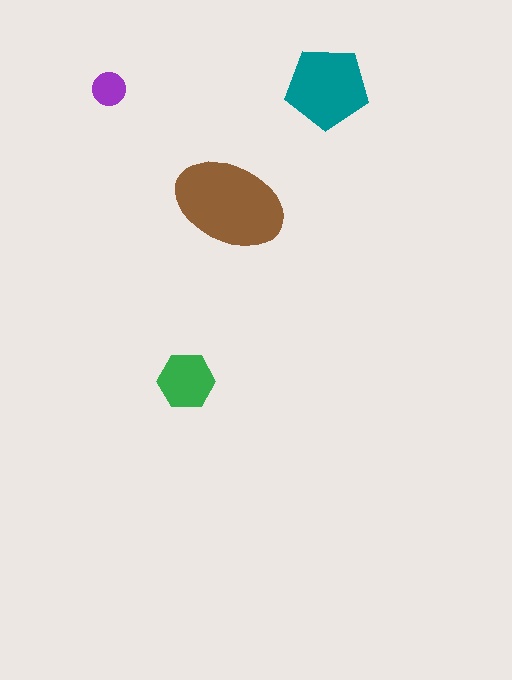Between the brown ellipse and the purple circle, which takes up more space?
The brown ellipse.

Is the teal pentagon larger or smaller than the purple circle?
Larger.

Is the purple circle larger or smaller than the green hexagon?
Smaller.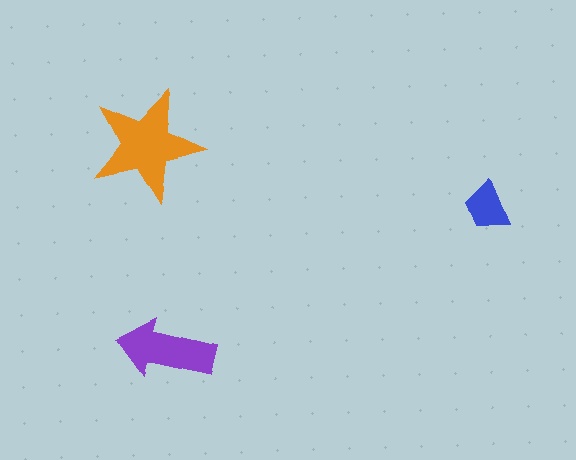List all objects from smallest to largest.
The blue trapezoid, the purple arrow, the orange star.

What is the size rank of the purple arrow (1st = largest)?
2nd.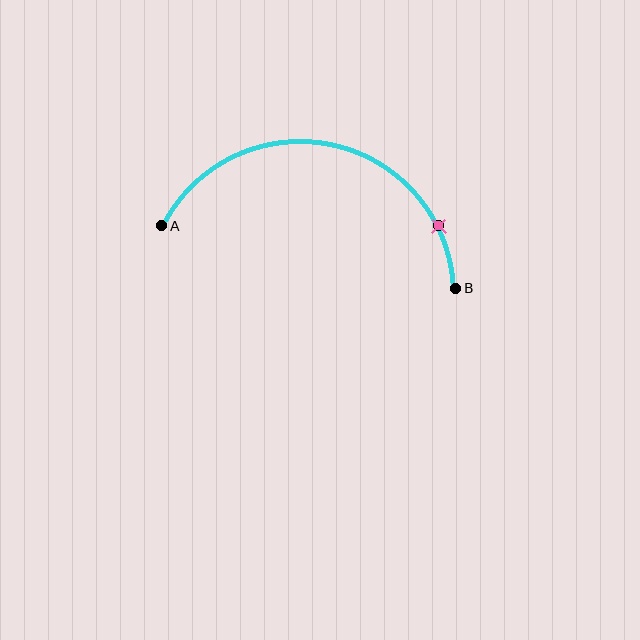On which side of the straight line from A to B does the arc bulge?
The arc bulges above the straight line connecting A and B.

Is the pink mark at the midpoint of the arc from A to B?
No. The pink mark lies on the arc but is closer to endpoint B. The arc midpoint would be at the point on the curve equidistant along the arc from both A and B.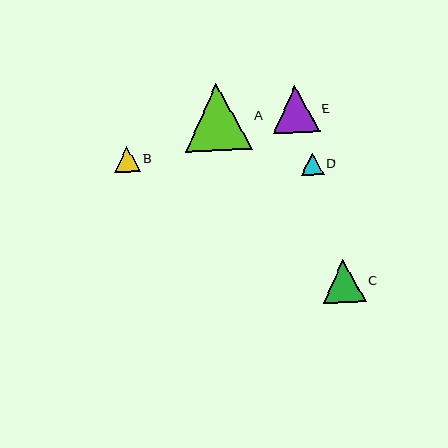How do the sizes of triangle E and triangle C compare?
Triangle E and triangle C are approximately the same size.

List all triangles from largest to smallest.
From largest to smallest: A, E, C, B, D.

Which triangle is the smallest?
Triangle D is the smallest with a size of approximately 22 pixels.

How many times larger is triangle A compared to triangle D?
Triangle A is approximately 3.0 times the size of triangle D.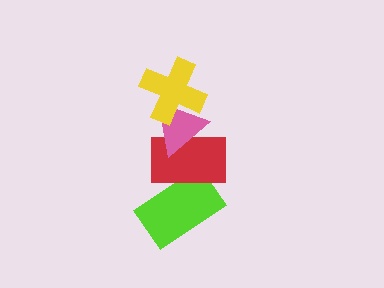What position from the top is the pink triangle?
The pink triangle is 2nd from the top.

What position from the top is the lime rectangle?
The lime rectangle is 4th from the top.